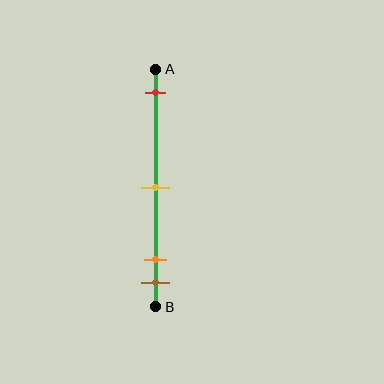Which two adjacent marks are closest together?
The orange and brown marks are the closest adjacent pair.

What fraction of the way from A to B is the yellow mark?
The yellow mark is approximately 50% (0.5) of the way from A to B.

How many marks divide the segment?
There are 4 marks dividing the segment.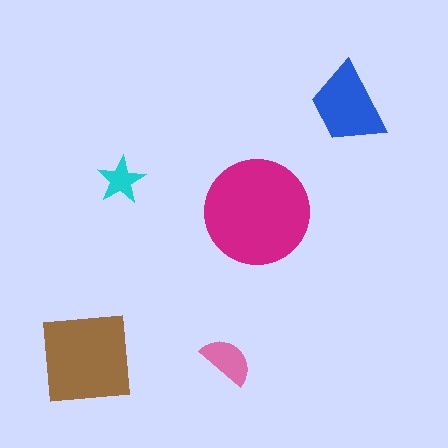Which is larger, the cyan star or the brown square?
The brown square.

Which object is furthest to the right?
The blue trapezoid is rightmost.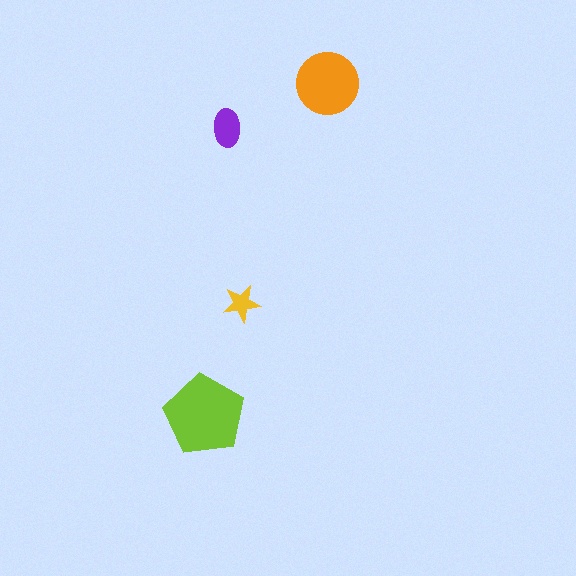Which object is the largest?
The lime pentagon.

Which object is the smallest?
The yellow star.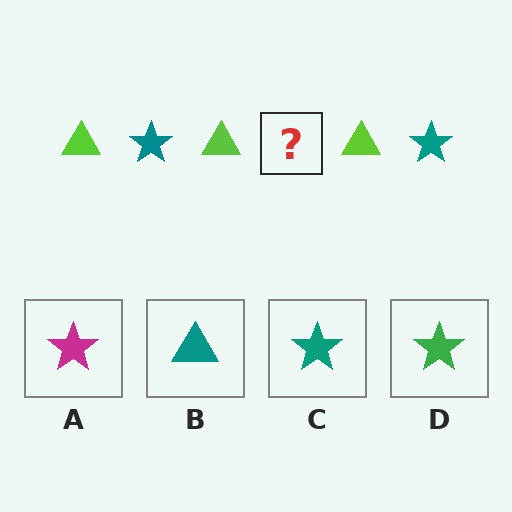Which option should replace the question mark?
Option C.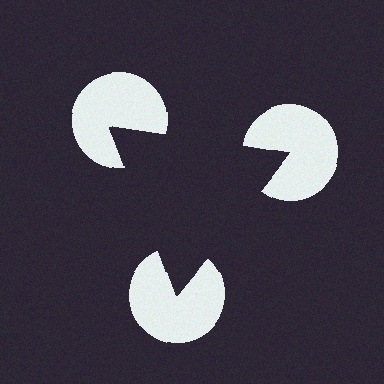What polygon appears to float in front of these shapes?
An illusory triangle — its edges are inferred from the aligned wedge cuts in the pac-man discs, not physically drawn.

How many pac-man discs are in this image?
There are 3 — one at each vertex of the illusory triangle.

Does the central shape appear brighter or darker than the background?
It typically appears slightly darker than the background, even though no actual brightness change is drawn.